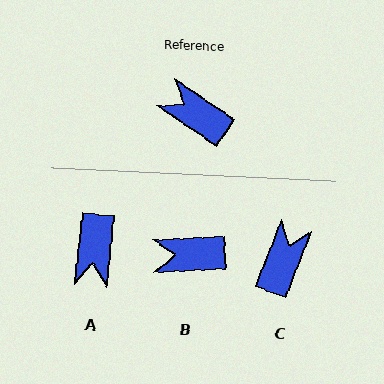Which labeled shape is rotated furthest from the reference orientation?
A, about 118 degrees away.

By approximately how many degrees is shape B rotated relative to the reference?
Approximately 37 degrees counter-clockwise.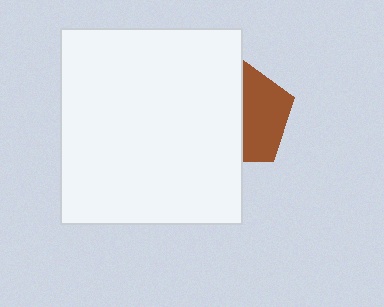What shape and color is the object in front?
The object in front is a white rectangle.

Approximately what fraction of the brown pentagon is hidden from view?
Roughly 55% of the brown pentagon is hidden behind the white rectangle.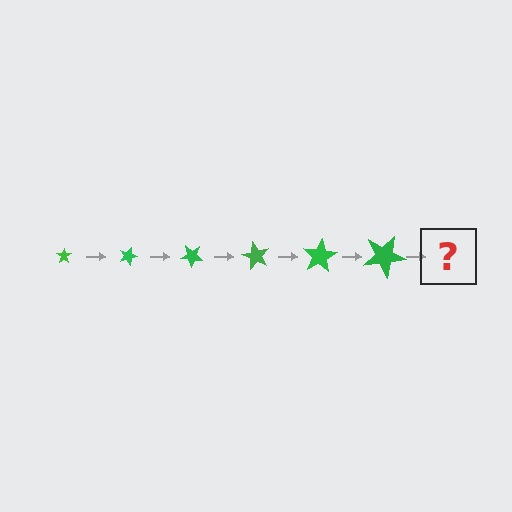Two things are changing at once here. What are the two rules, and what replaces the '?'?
The two rules are that the star grows larger each step and it rotates 20 degrees each step. The '?' should be a star, larger than the previous one and rotated 120 degrees from the start.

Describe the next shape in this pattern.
It should be a star, larger than the previous one and rotated 120 degrees from the start.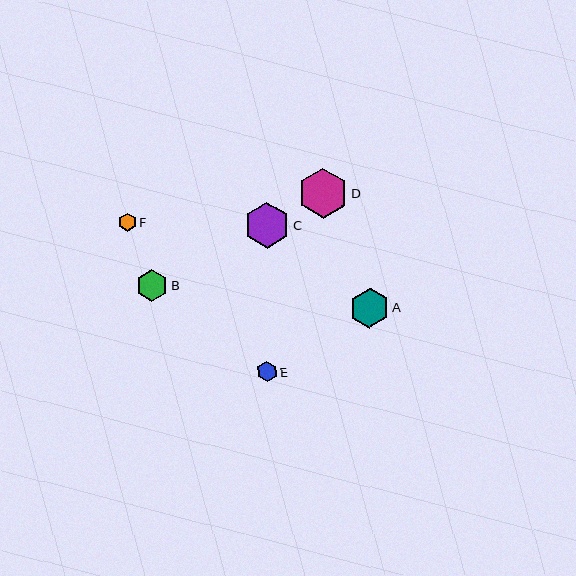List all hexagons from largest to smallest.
From largest to smallest: D, C, A, B, E, F.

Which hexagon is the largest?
Hexagon D is the largest with a size of approximately 50 pixels.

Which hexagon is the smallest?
Hexagon F is the smallest with a size of approximately 18 pixels.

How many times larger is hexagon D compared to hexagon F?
Hexagon D is approximately 2.8 times the size of hexagon F.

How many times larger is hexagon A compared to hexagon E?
Hexagon A is approximately 2.0 times the size of hexagon E.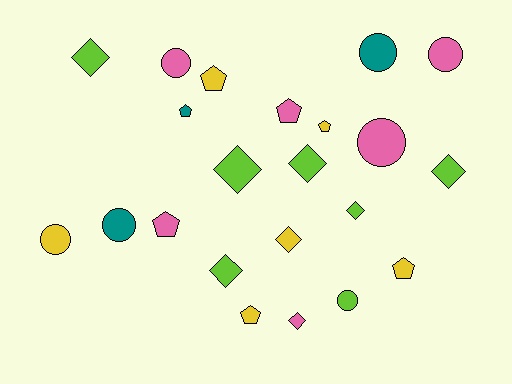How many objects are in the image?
There are 22 objects.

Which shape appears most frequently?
Diamond, with 8 objects.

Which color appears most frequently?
Lime, with 7 objects.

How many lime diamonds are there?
There are 6 lime diamonds.